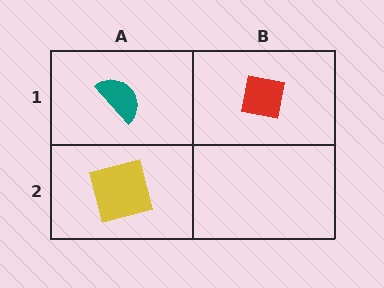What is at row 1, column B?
A red square.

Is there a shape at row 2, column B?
No, that cell is empty.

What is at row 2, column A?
A yellow square.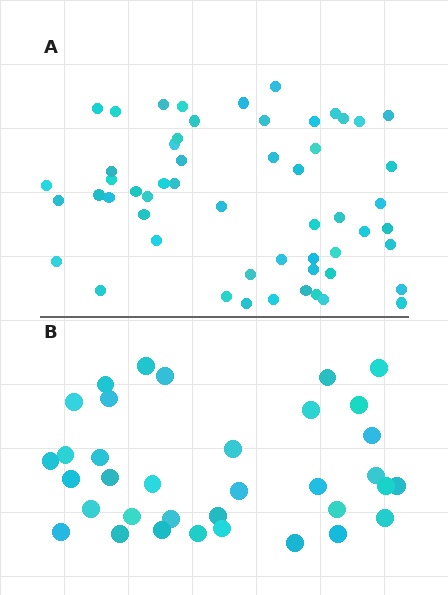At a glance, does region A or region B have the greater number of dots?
Region A (the top region) has more dots.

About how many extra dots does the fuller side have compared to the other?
Region A has approximately 20 more dots than region B.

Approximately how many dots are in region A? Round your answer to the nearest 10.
About 60 dots. (The exact count is 55, which rounds to 60.)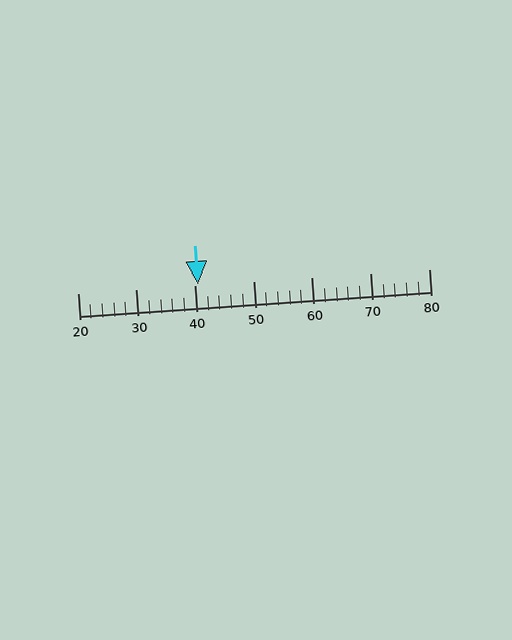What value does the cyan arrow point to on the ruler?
The cyan arrow points to approximately 40.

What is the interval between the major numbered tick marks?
The major tick marks are spaced 10 units apart.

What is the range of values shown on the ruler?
The ruler shows values from 20 to 80.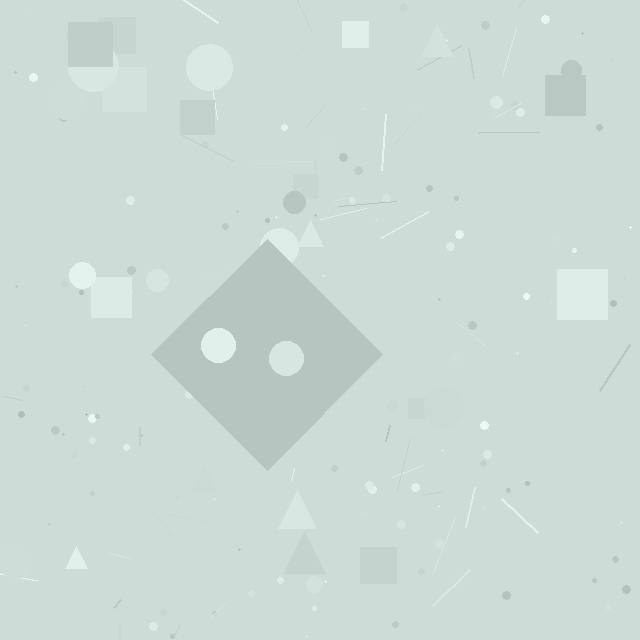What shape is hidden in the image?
A diamond is hidden in the image.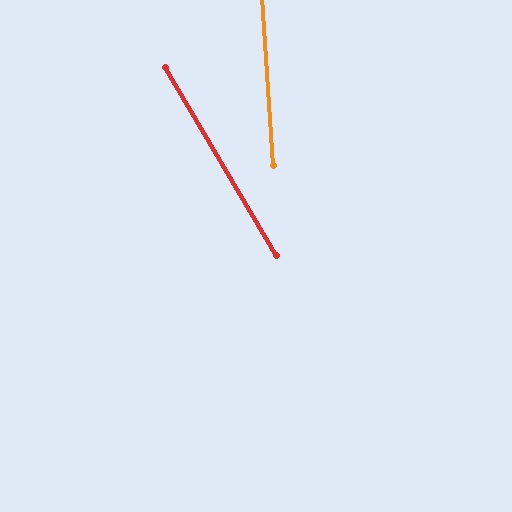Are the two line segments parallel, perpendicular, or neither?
Neither parallel nor perpendicular — they differ by about 27°.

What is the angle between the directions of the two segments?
Approximately 27 degrees.